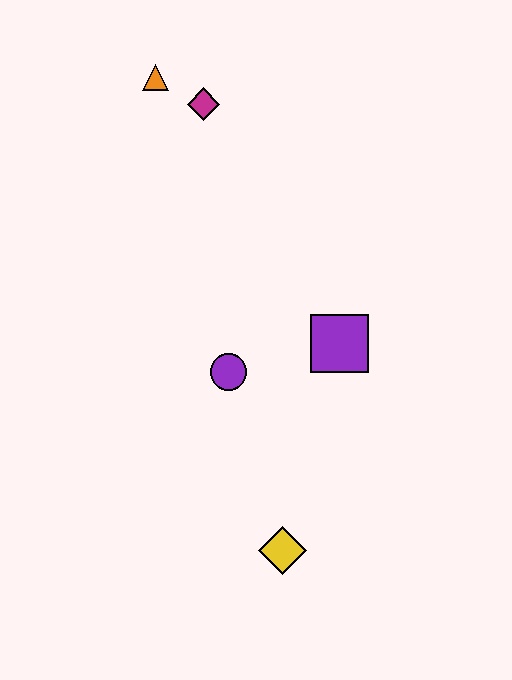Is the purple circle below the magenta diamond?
Yes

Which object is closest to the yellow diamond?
The purple circle is closest to the yellow diamond.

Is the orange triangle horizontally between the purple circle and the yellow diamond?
No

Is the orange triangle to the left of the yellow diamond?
Yes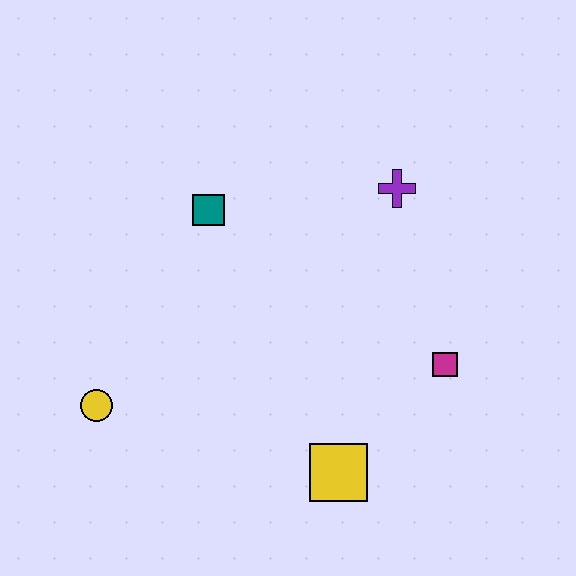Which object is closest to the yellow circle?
The teal square is closest to the yellow circle.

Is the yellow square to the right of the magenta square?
No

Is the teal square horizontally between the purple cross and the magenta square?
No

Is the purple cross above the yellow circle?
Yes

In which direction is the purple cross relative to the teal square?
The purple cross is to the right of the teal square.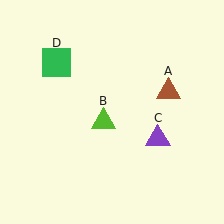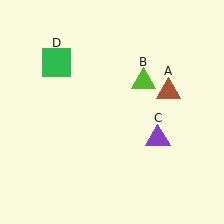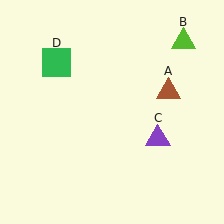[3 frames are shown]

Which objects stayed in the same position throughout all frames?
Brown triangle (object A) and purple triangle (object C) and green square (object D) remained stationary.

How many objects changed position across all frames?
1 object changed position: lime triangle (object B).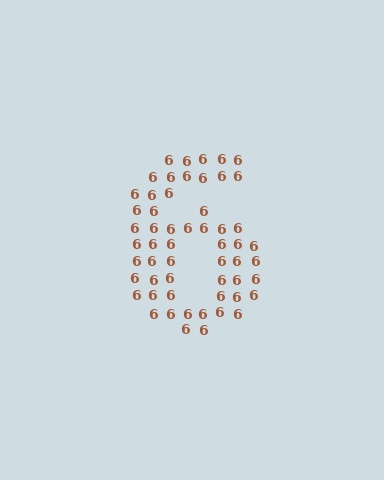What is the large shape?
The large shape is the digit 6.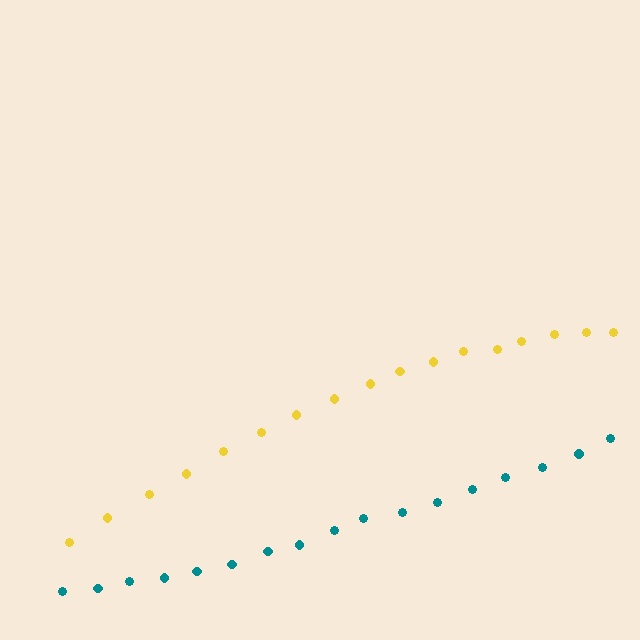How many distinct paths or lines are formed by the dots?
There are 2 distinct paths.